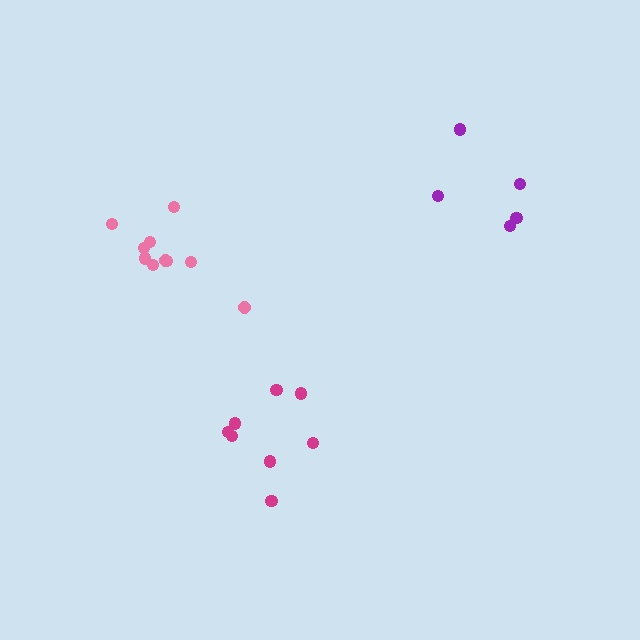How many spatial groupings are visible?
There are 3 spatial groupings.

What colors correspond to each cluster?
The clusters are colored: magenta, purple, pink.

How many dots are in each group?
Group 1: 8 dots, Group 2: 5 dots, Group 3: 10 dots (23 total).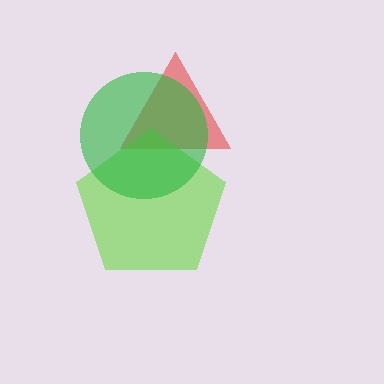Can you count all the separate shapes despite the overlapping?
Yes, there are 3 separate shapes.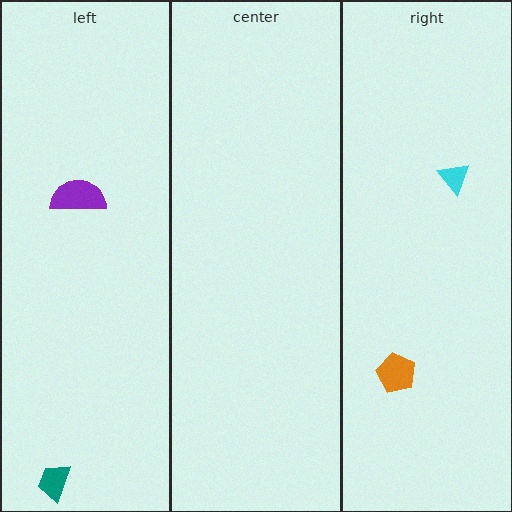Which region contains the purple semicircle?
The left region.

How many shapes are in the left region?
2.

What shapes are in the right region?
The orange pentagon, the cyan triangle.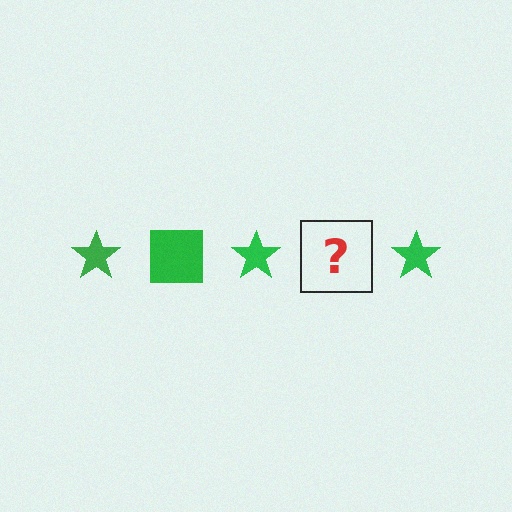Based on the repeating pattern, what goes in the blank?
The blank should be a green square.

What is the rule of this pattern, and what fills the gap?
The rule is that the pattern cycles through star, square shapes in green. The gap should be filled with a green square.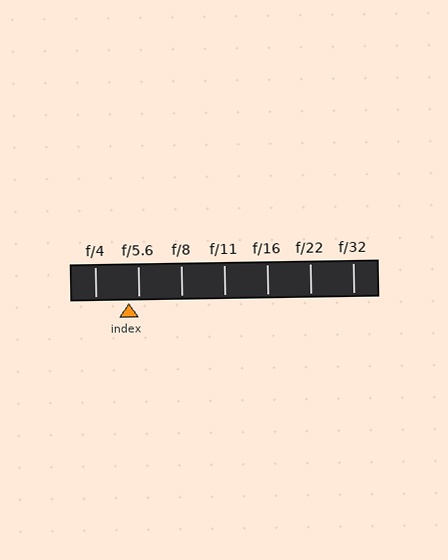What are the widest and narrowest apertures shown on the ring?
The widest aperture shown is f/4 and the narrowest is f/32.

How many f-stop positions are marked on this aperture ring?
There are 7 f-stop positions marked.